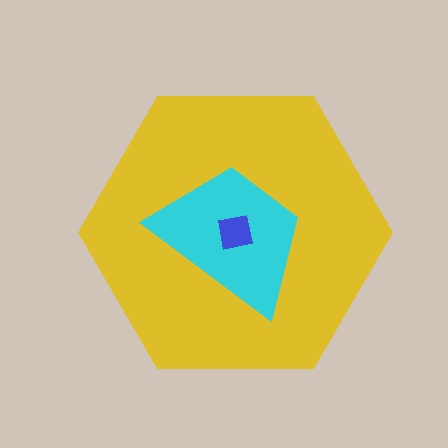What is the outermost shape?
The yellow hexagon.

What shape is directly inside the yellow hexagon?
The cyan trapezoid.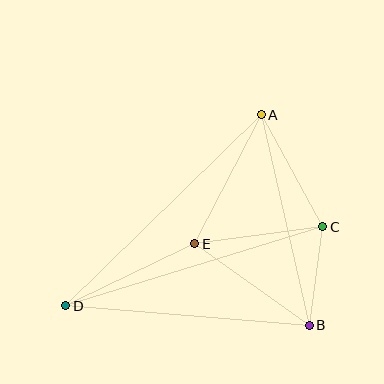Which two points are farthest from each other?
Points A and D are farthest from each other.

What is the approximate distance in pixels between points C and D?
The distance between C and D is approximately 269 pixels.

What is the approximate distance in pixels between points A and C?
The distance between A and C is approximately 128 pixels.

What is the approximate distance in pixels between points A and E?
The distance between A and E is approximately 145 pixels.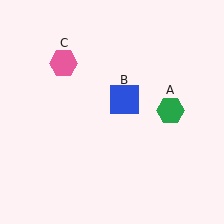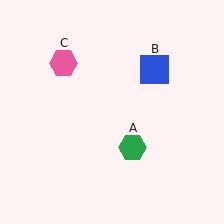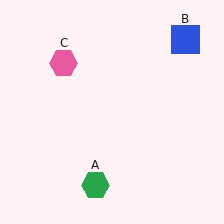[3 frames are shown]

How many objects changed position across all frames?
2 objects changed position: green hexagon (object A), blue square (object B).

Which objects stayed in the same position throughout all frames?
Pink hexagon (object C) remained stationary.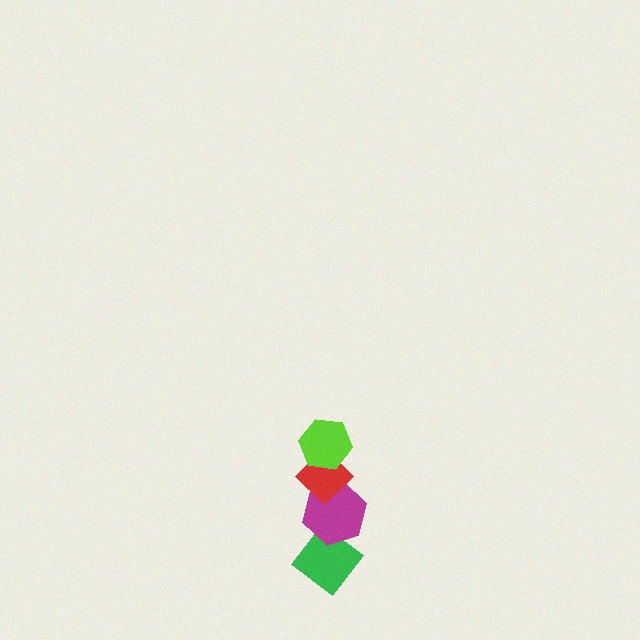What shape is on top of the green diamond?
The magenta hexagon is on top of the green diamond.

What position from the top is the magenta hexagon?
The magenta hexagon is 3rd from the top.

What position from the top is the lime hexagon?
The lime hexagon is 1st from the top.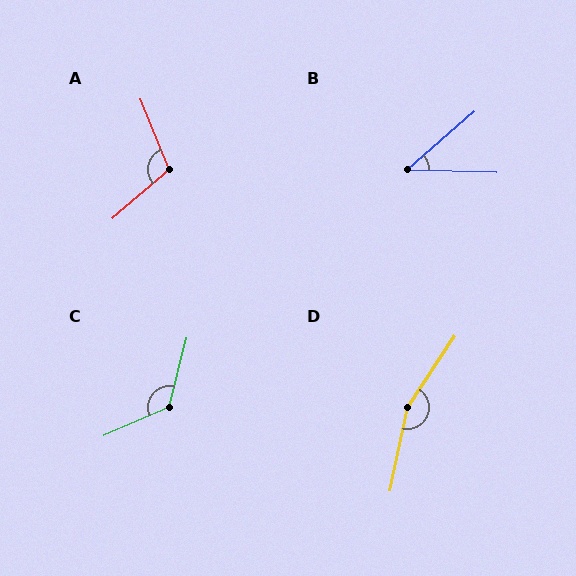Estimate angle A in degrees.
Approximately 109 degrees.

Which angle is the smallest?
B, at approximately 42 degrees.